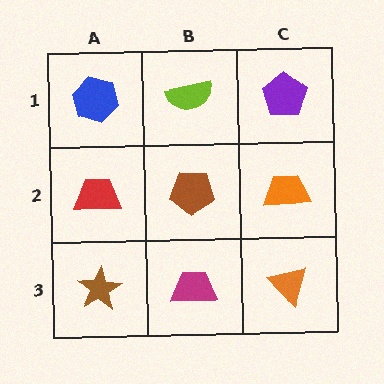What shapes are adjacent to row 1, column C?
An orange trapezoid (row 2, column C), a lime semicircle (row 1, column B).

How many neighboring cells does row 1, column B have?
3.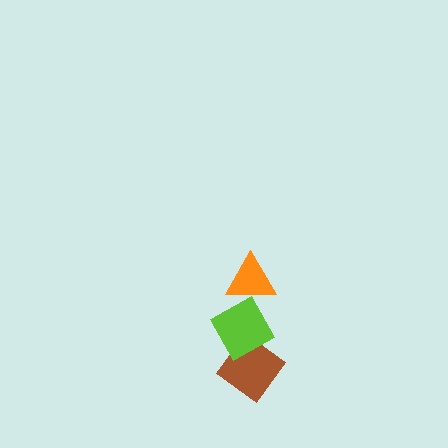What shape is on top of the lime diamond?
The orange triangle is on top of the lime diamond.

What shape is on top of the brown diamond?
The lime diamond is on top of the brown diamond.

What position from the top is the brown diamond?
The brown diamond is 3rd from the top.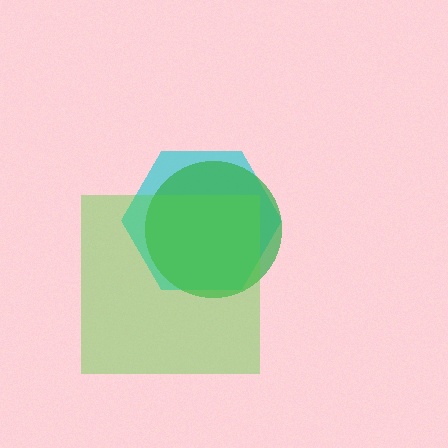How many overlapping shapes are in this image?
There are 3 overlapping shapes in the image.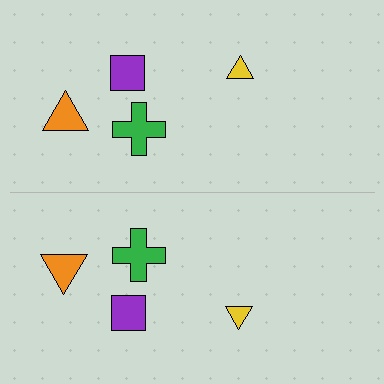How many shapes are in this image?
There are 8 shapes in this image.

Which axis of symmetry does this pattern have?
The pattern has a horizontal axis of symmetry running through the center of the image.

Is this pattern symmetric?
Yes, this pattern has bilateral (reflection) symmetry.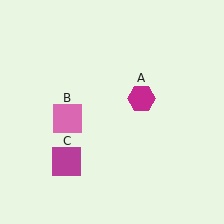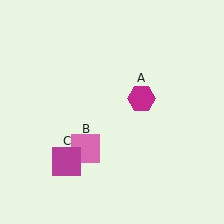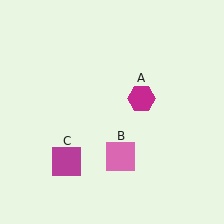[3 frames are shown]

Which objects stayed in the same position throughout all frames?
Magenta hexagon (object A) and magenta square (object C) remained stationary.